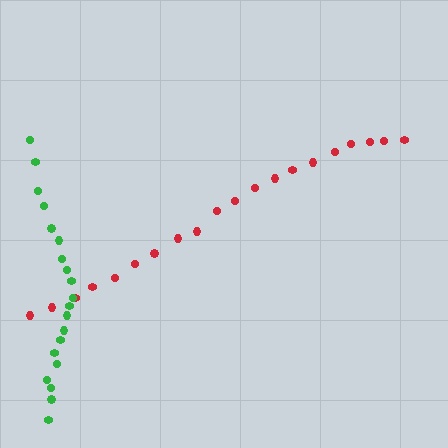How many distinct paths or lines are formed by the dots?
There are 2 distinct paths.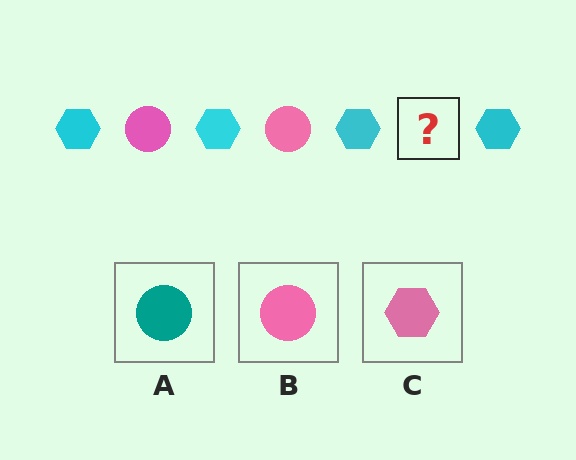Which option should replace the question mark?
Option B.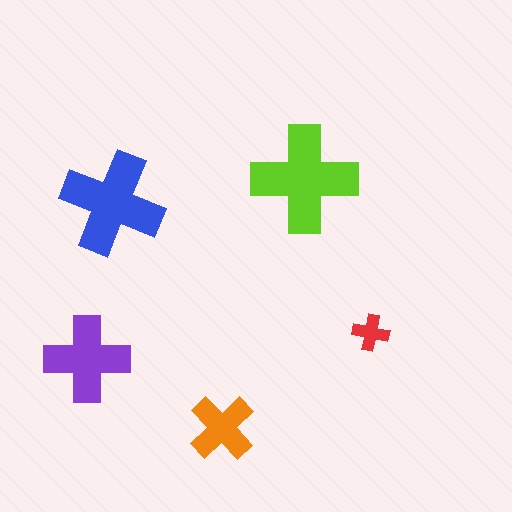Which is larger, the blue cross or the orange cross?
The blue one.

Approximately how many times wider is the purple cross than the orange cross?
About 1.5 times wider.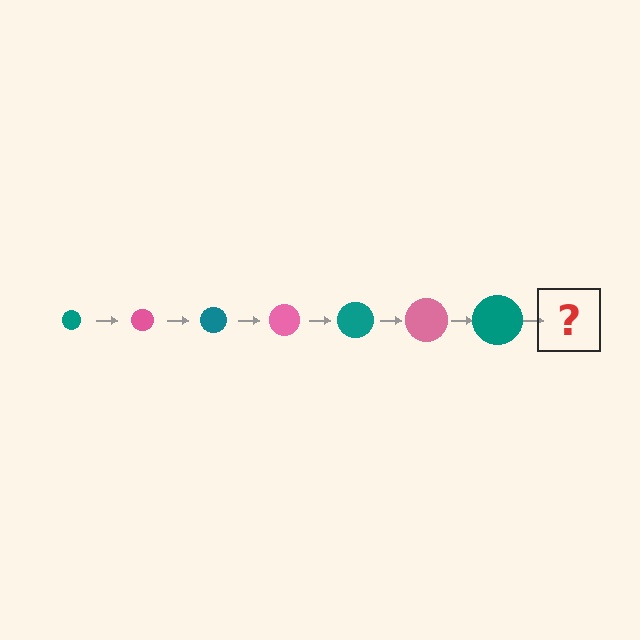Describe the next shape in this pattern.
It should be a pink circle, larger than the previous one.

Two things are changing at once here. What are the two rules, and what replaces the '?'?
The two rules are that the circle grows larger each step and the color cycles through teal and pink. The '?' should be a pink circle, larger than the previous one.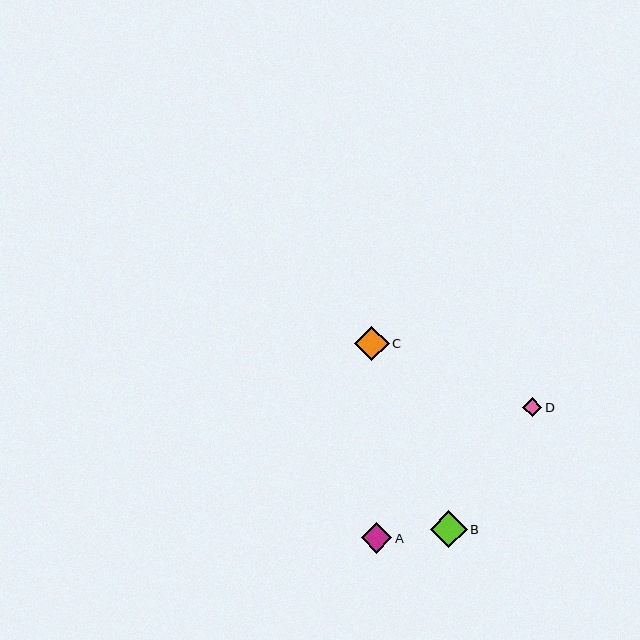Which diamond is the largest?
Diamond B is the largest with a size of approximately 37 pixels.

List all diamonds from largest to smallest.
From largest to smallest: B, C, A, D.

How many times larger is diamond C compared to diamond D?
Diamond C is approximately 1.8 times the size of diamond D.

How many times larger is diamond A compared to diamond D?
Diamond A is approximately 1.6 times the size of diamond D.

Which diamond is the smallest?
Diamond D is the smallest with a size of approximately 19 pixels.